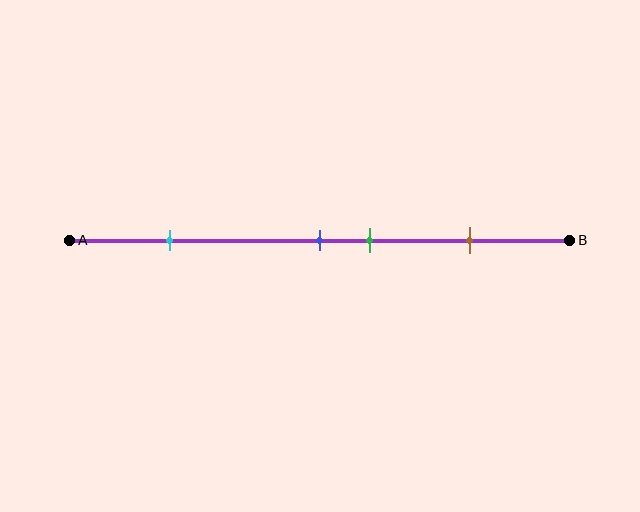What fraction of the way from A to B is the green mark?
The green mark is approximately 60% (0.6) of the way from A to B.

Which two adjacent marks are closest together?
The blue and green marks are the closest adjacent pair.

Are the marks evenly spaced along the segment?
No, the marks are not evenly spaced.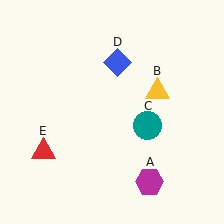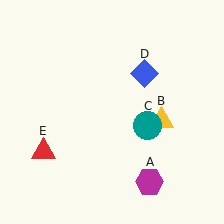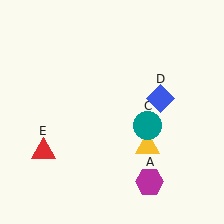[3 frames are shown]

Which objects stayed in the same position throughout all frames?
Magenta hexagon (object A) and teal circle (object C) and red triangle (object E) remained stationary.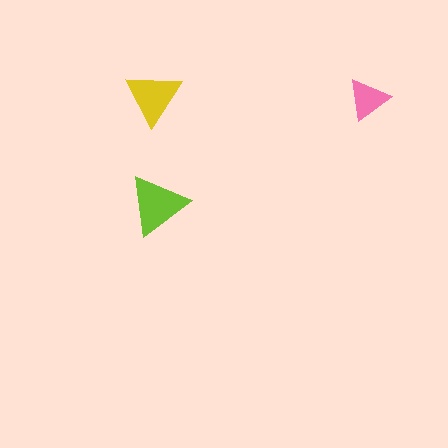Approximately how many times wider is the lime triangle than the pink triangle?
About 1.5 times wider.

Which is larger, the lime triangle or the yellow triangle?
The lime one.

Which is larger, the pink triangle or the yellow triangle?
The yellow one.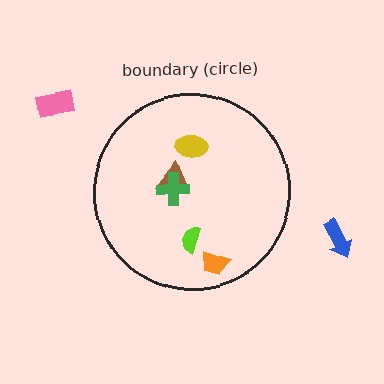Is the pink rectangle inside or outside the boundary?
Outside.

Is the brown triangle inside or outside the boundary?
Inside.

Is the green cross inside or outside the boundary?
Inside.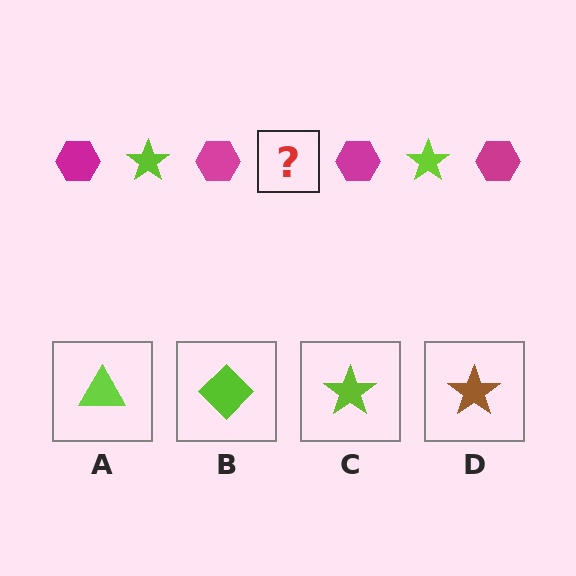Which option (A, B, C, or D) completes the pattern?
C.